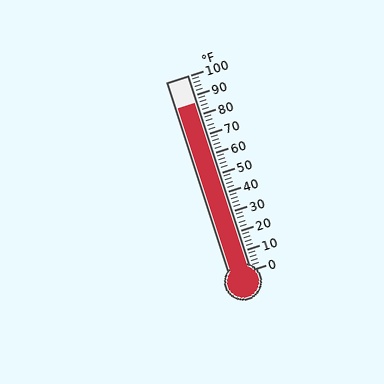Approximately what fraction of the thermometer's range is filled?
The thermometer is filled to approximately 85% of its range.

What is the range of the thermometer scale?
The thermometer scale ranges from 0°F to 100°F.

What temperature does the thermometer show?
The thermometer shows approximately 86°F.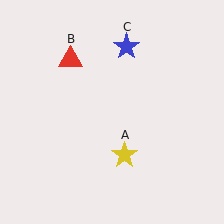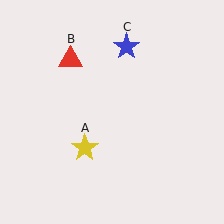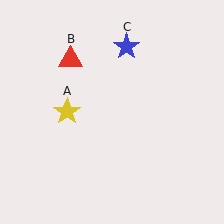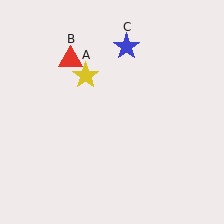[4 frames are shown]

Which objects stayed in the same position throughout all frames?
Red triangle (object B) and blue star (object C) remained stationary.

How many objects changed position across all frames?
1 object changed position: yellow star (object A).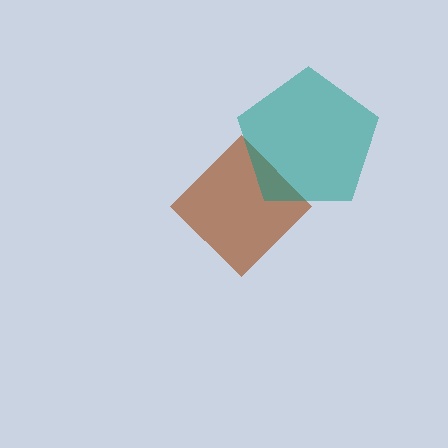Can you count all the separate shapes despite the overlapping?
Yes, there are 2 separate shapes.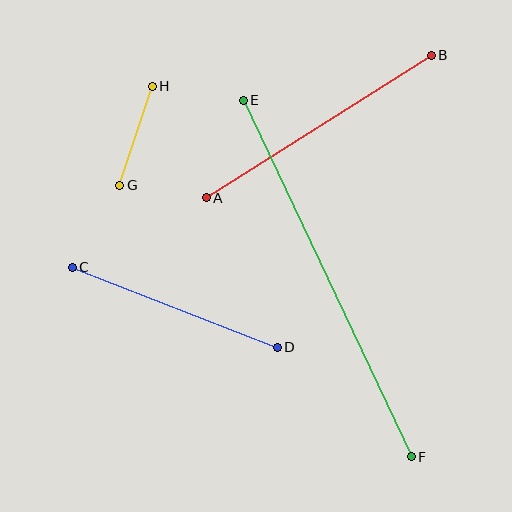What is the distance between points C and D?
The distance is approximately 220 pixels.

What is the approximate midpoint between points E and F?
The midpoint is at approximately (327, 278) pixels.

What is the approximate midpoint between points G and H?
The midpoint is at approximately (136, 136) pixels.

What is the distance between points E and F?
The distance is approximately 394 pixels.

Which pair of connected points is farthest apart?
Points E and F are farthest apart.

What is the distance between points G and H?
The distance is approximately 104 pixels.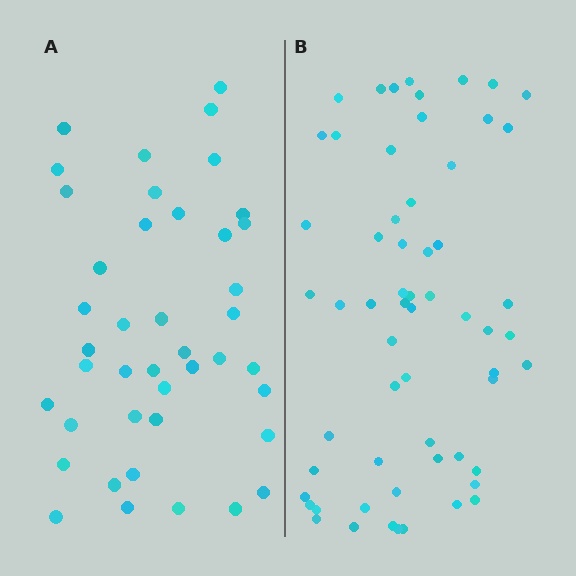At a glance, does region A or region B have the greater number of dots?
Region B (the right region) has more dots.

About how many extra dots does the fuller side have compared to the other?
Region B has approximately 20 more dots than region A.